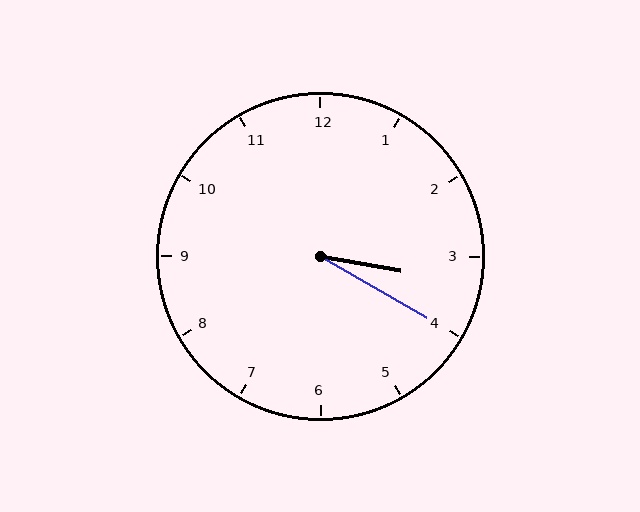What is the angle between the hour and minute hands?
Approximately 20 degrees.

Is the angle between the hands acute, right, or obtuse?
It is acute.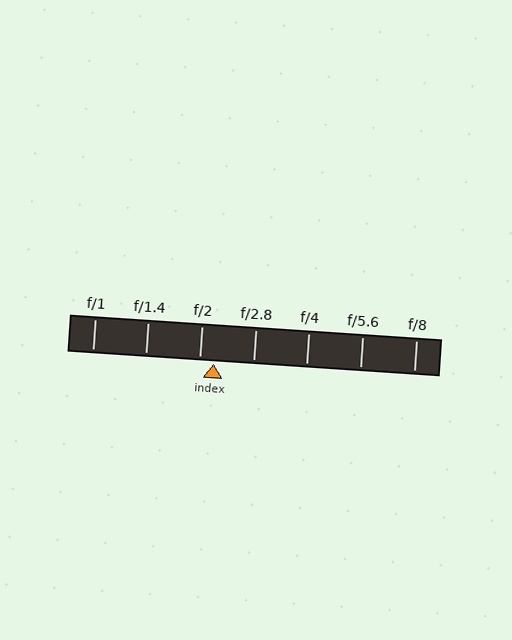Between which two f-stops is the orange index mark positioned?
The index mark is between f/2 and f/2.8.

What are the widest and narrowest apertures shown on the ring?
The widest aperture shown is f/1 and the narrowest is f/8.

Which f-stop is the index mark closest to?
The index mark is closest to f/2.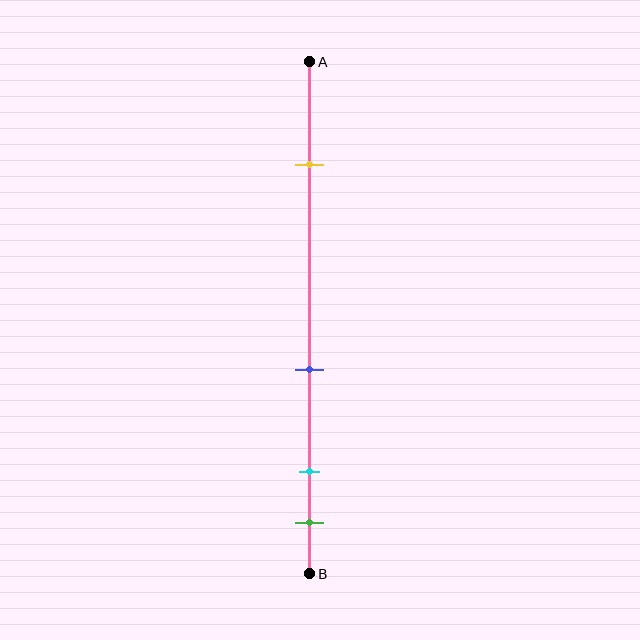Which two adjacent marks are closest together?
The cyan and green marks are the closest adjacent pair.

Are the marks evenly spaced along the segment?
No, the marks are not evenly spaced.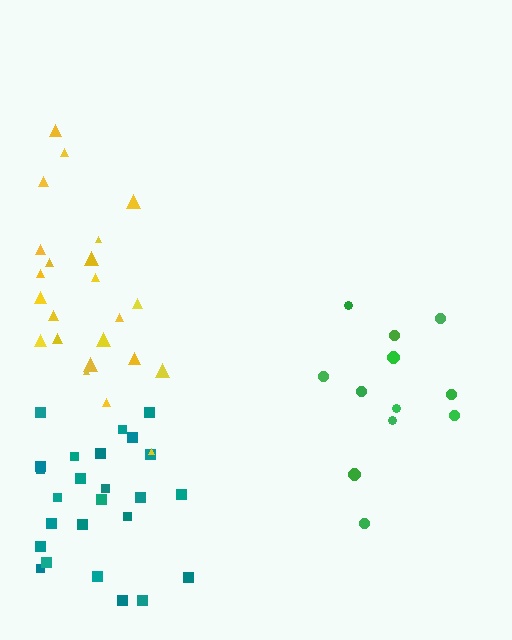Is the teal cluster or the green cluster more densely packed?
Teal.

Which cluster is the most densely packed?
Teal.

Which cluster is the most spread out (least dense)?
Green.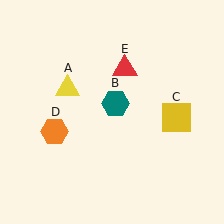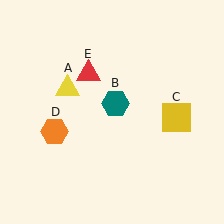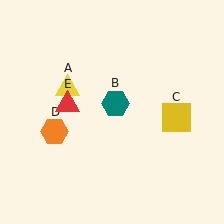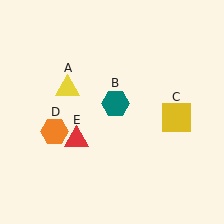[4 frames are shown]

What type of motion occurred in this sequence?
The red triangle (object E) rotated counterclockwise around the center of the scene.